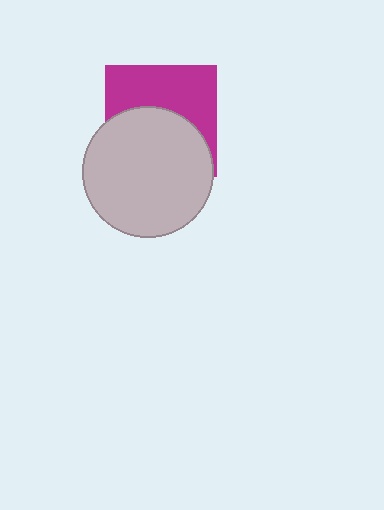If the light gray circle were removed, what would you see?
You would see the complete magenta square.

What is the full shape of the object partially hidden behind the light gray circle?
The partially hidden object is a magenta square.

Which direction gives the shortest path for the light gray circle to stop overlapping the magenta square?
Moving down gives the shortest separation.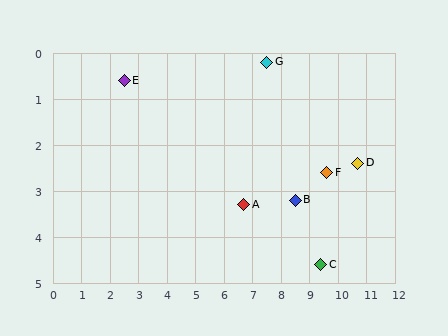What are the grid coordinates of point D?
Point D is at approximately (10.7, 2.4).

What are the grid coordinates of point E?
Point E is at approximately (2.5, 0.6).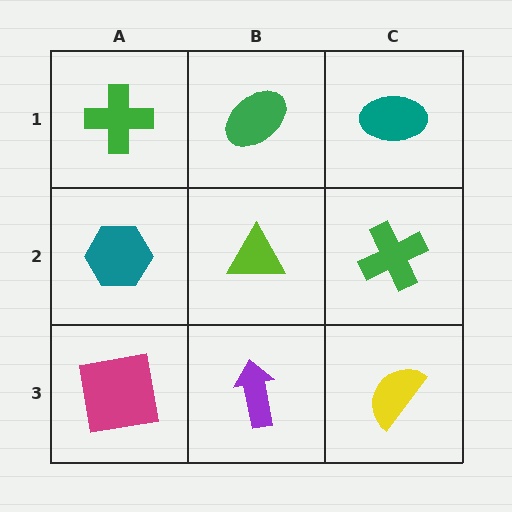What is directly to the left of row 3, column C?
A purple arrow.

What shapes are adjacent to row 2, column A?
A green cross (row 1, column A), a magenta square (row 3, column A), a lime triangle (row 2, column B).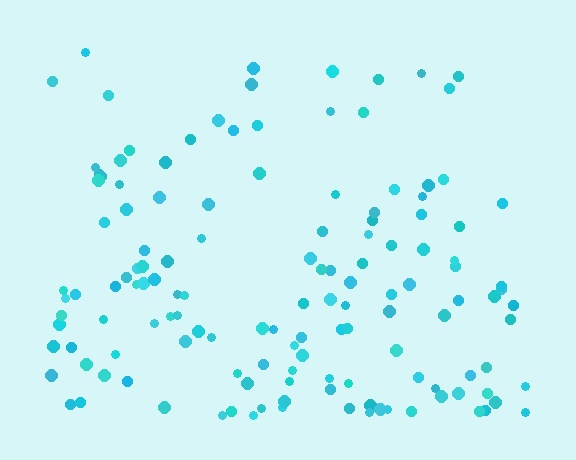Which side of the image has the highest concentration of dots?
The bottom.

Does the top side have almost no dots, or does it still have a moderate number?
Still a moderate number, just noticeably fewer than the bottom.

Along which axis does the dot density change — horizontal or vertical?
Vertical.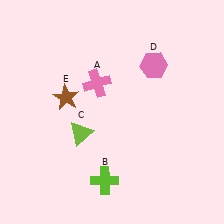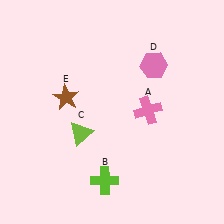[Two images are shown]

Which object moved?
The pink cross (A) moved right.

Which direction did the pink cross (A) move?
The pink cross (A) moved right.